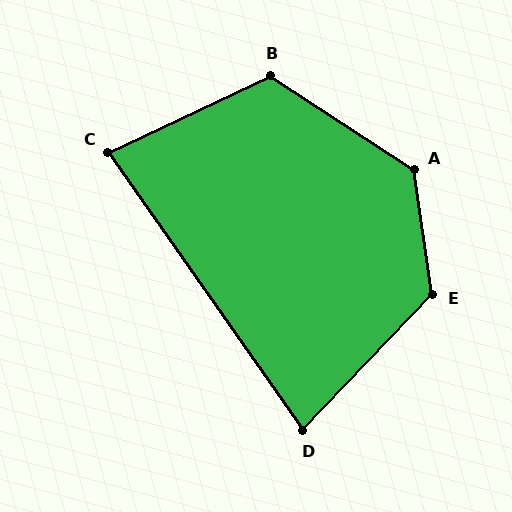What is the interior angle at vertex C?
Approximately 80 degrees (acute).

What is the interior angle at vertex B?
Approximately 122 degrees (obtuse).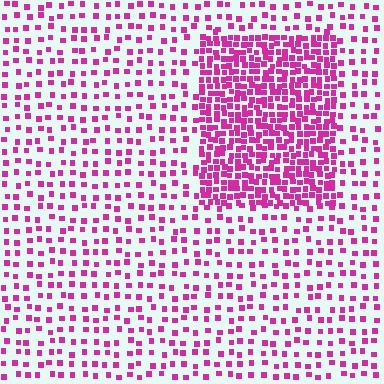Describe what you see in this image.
The image contains small magenta elements arranged at two different densities. A rectangle-shaped region is visible where the elements are more densely packed than the surrounding area.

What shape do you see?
I see a rectangle.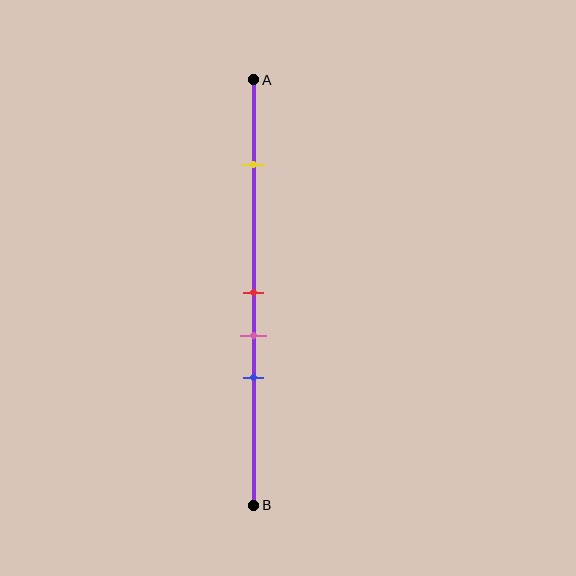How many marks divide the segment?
There are 4 marks dividing the segment.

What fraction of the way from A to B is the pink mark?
The pink mark is approximately 60% (0.6) of the way from A to B.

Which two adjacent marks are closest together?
The red and pink marks are the closest adjacent pair.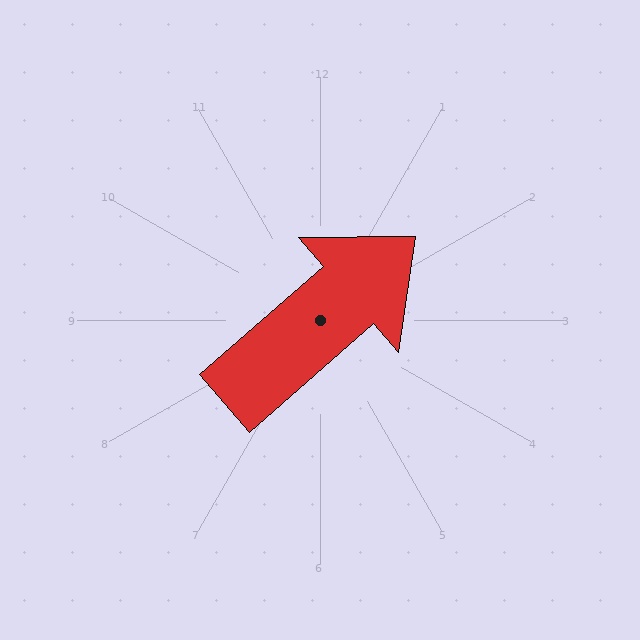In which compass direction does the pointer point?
Northeast.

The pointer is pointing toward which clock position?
Roughly 2 o'clock.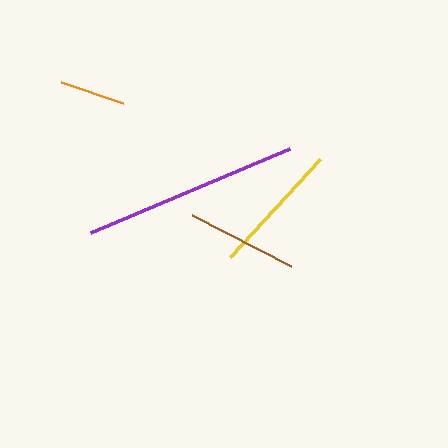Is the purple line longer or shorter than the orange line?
The purple line is longer than the orange line.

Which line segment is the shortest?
The orange line is the shortest at approximately 65 pixels.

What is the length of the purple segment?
The purple segment is approximately 216 pixels long.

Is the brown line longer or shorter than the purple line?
The purple line is longer than the brown line.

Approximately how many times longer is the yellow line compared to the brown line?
The yellow line is approximately 1.2 times the length of the brown line.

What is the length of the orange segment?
The orange segment is approximately 65 pixels long.